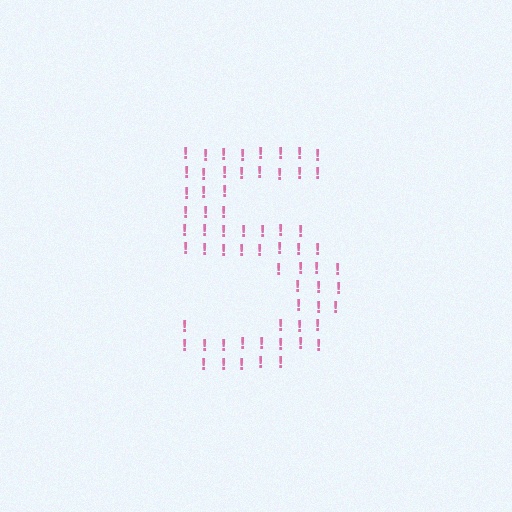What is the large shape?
The large shape is the digit 5.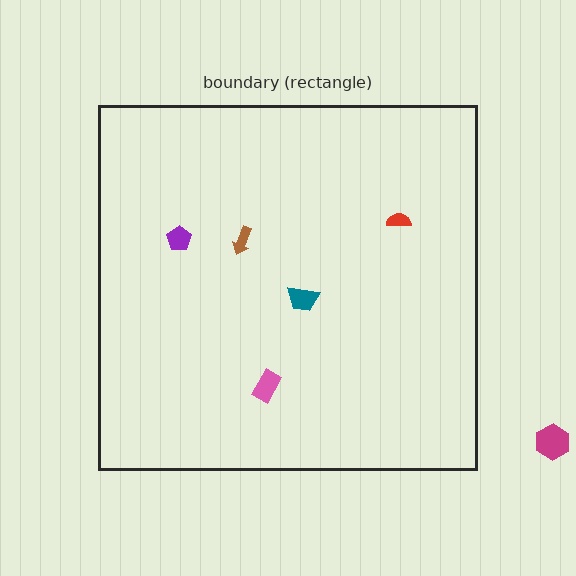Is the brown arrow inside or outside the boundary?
Inside.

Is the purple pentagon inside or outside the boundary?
Inside.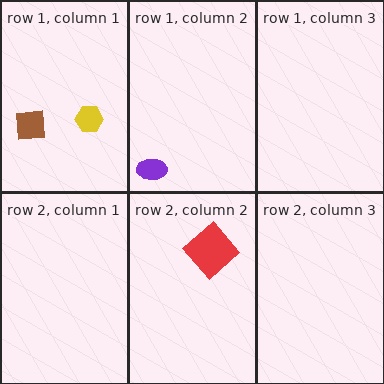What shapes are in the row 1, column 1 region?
The brown square, the yellow hexagon.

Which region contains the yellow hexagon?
The row 1, column 1 region.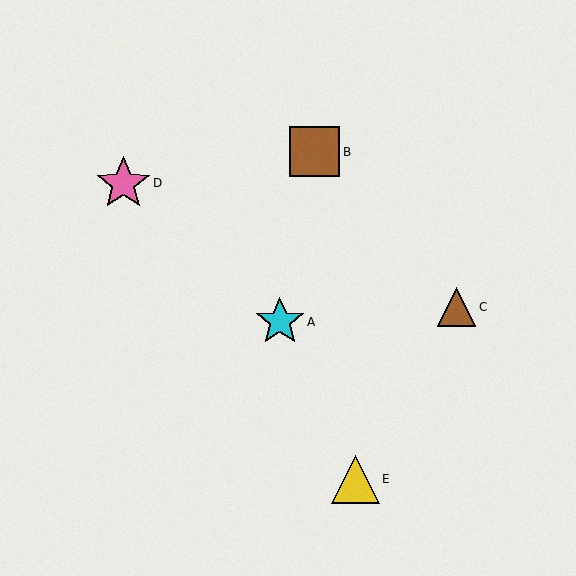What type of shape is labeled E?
Shape E is a yellow triangle.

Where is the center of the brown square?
The center of the brown square is at (315, 152).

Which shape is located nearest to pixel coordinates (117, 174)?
The pink star (labeled D) at (123, 184) is nearest to that location.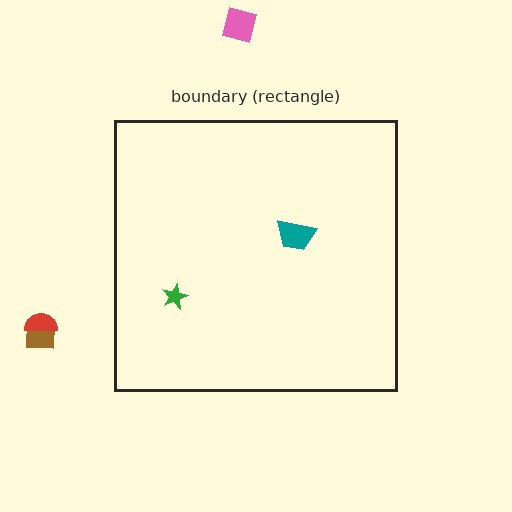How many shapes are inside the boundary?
2 inside, 3 outside.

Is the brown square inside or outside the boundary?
Outside.